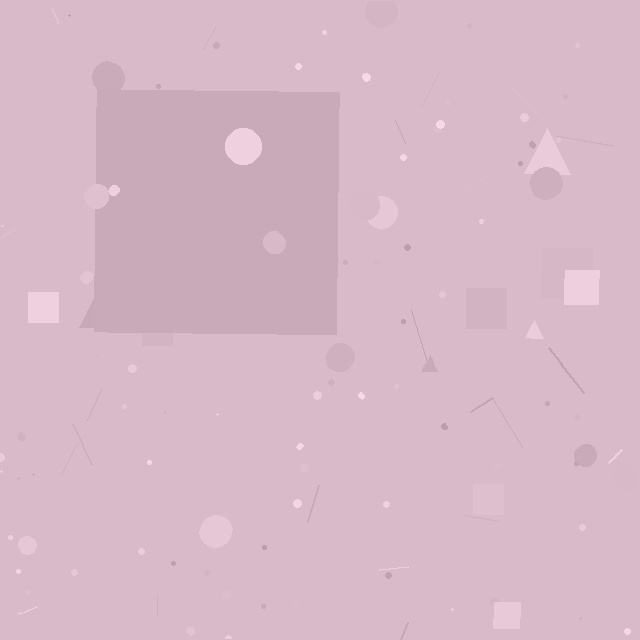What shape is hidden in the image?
A square is hidden in the image.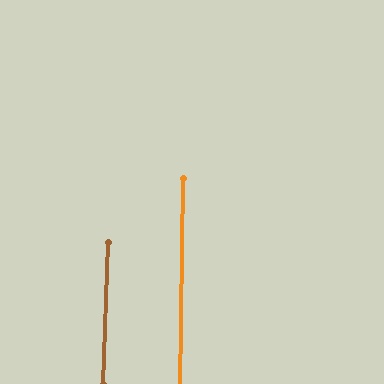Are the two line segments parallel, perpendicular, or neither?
Parallel — their directions differ by only 1.2°.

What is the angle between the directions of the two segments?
Approximately 1 degree.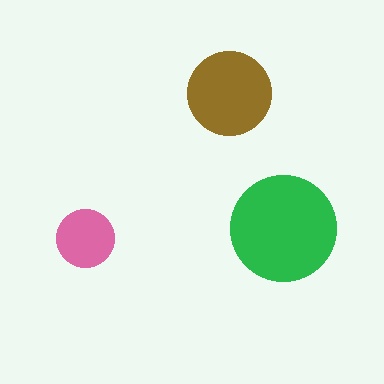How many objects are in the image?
There are 3 objects in the image.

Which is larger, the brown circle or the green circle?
The green one.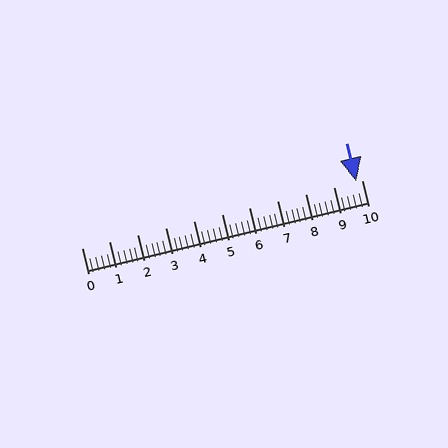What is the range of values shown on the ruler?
The ruler shows values from 0 to 10.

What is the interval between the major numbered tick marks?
The major tick marks are spaced 1 units apart.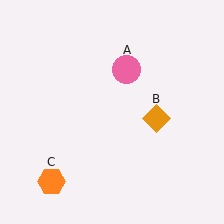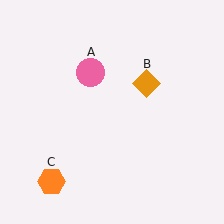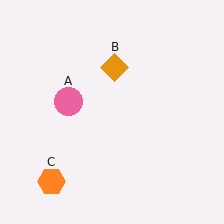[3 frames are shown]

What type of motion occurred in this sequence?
The pink circle (object A), orange diamond (object B) rotated counterclockwise around the center of the scene.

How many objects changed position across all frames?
2 objects changed position: pink circle (object A), orange diamond (object B).